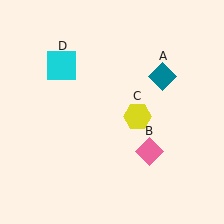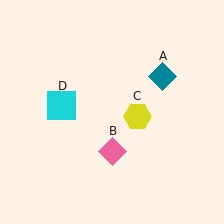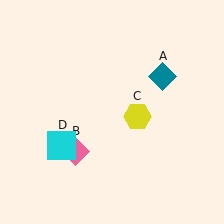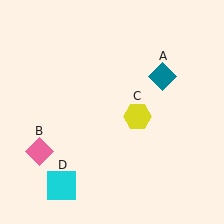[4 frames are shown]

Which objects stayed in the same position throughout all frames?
Teal diamond (object A) and yellow hexagon (object C) remained stationary.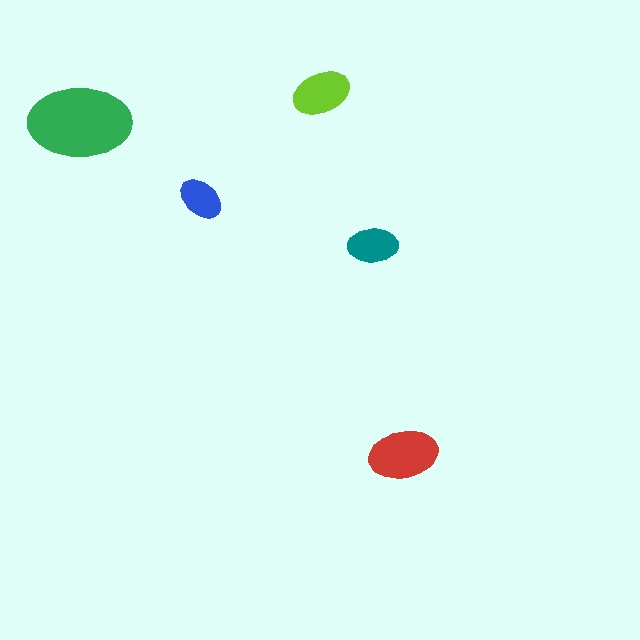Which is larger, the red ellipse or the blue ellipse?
The red one.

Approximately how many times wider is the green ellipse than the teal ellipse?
About 2 times wider.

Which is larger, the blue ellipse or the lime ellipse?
The lime one.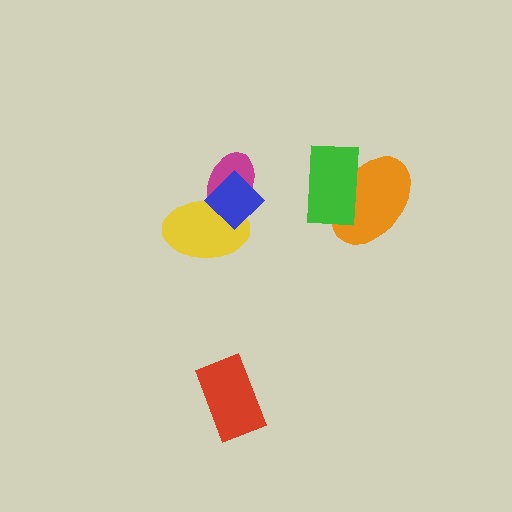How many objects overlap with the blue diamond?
2 objects overlap with the blue diamond.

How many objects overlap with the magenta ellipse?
2 objects overlap with the magenta ellipse.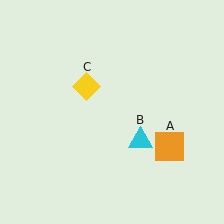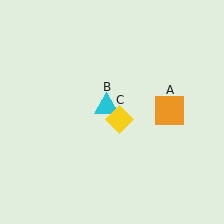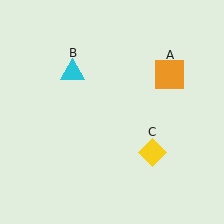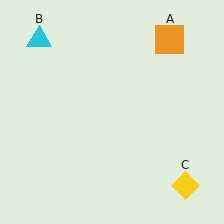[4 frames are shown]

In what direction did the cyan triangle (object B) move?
The cyan triangle (object B) moved up and to the left.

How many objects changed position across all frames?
3 objects changed position: orange square (object A), cyan triangle (object B), yellow diamond (object C).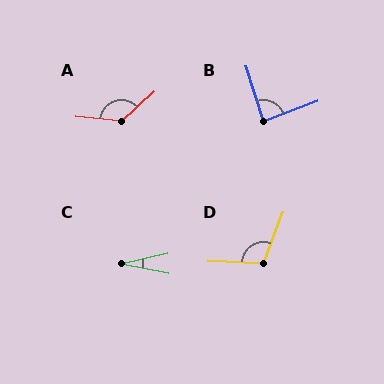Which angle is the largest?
A, at approximately 133 degrees.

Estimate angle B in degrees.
Approximately 87 degrees.